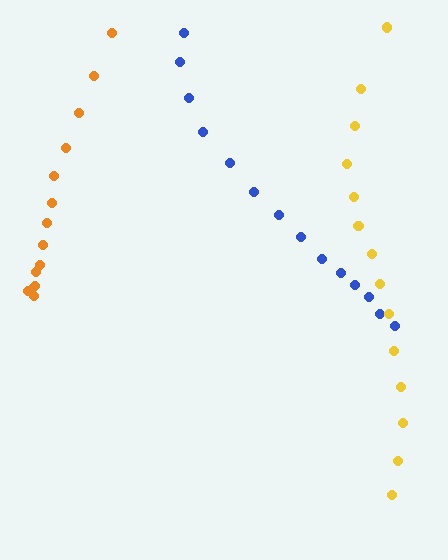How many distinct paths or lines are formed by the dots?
There are 3 distinct paths.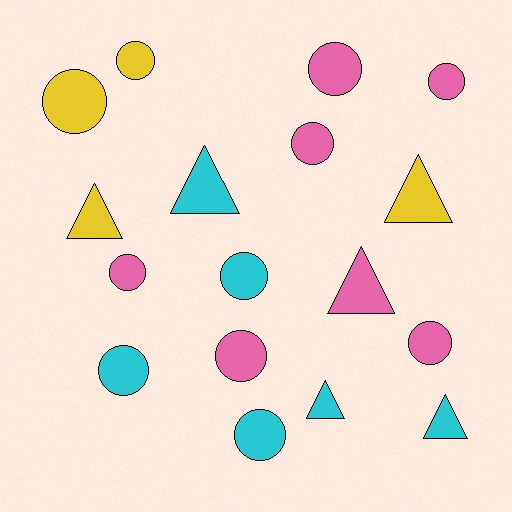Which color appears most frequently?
Pink, with 7 objects.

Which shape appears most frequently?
Circle, with 11 objects.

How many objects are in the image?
There are 17 objects.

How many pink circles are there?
There are 6 pink circles.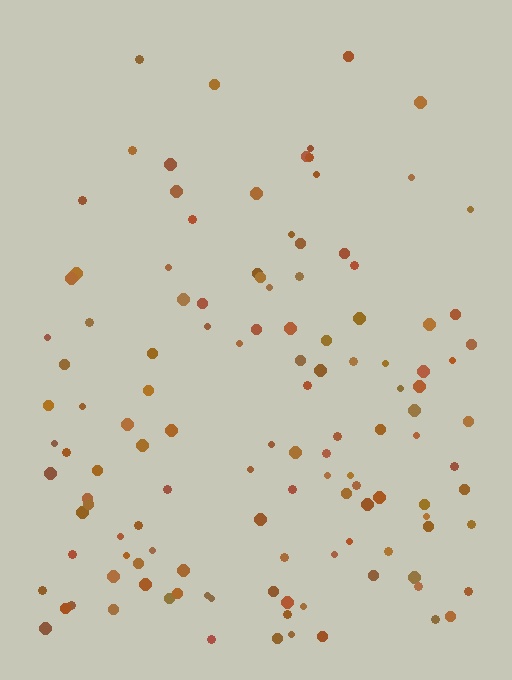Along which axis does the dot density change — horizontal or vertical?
Vertical.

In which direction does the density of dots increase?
From top to bottom, with the bottom side densest.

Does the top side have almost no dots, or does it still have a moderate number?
Still a moderate number, just noticeably fewer than the bottom.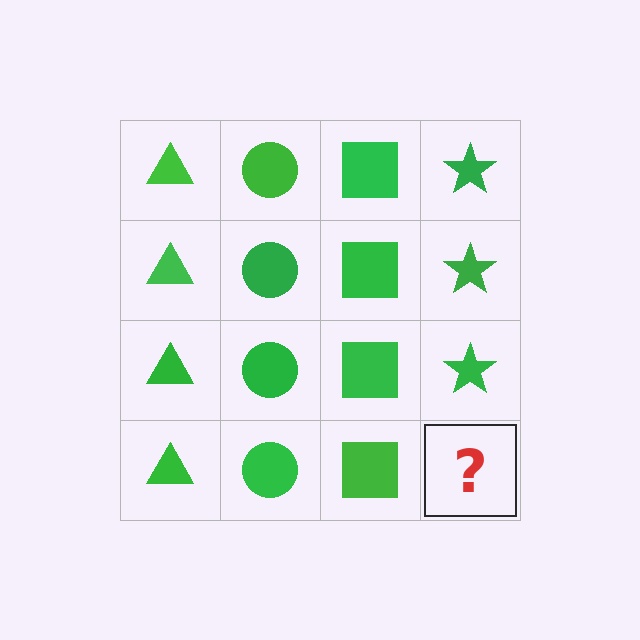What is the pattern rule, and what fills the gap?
The rule is that each column has a consistent shape. The gap should be filled with a green star.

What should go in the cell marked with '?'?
The missing cell should contain a green star.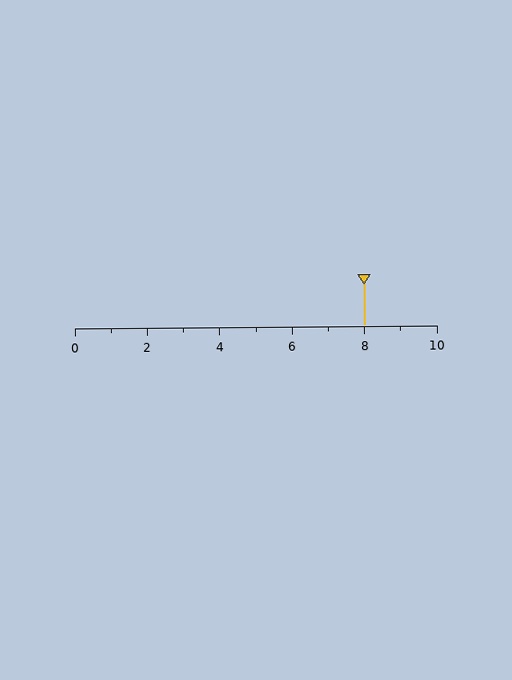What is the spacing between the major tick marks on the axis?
The major ticks are spaced 2 apart.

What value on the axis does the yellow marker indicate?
The marker indicates approximately 8.